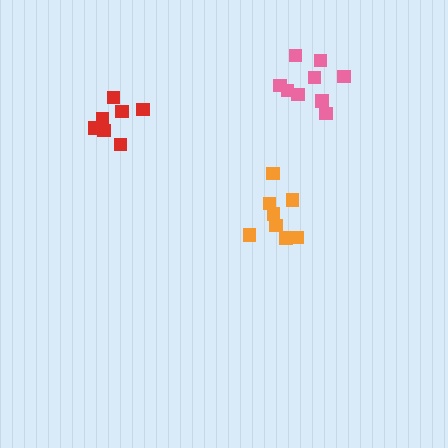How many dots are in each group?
Group 1: 8 dots, Group 2: 9 dots, Group 3: 7 dots (24 total).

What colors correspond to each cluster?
The clusters are colored: orange, pink, red.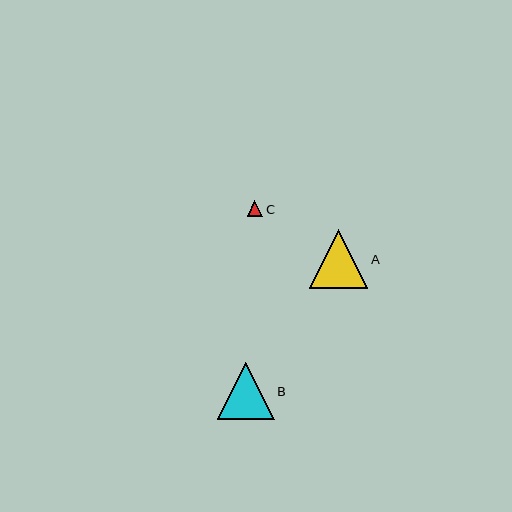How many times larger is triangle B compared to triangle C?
Triangle B is approximately 3.6 times the size of triangle C.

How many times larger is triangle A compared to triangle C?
Triangle A is approximately 3.7 times the size of triangle C.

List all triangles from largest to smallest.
From largest to smallest: A, B, C.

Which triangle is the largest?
Triangle A is the largest with a size of approximately 58 pixels.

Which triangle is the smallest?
Triangle C is the smallest with a size of approximately 16 pixels.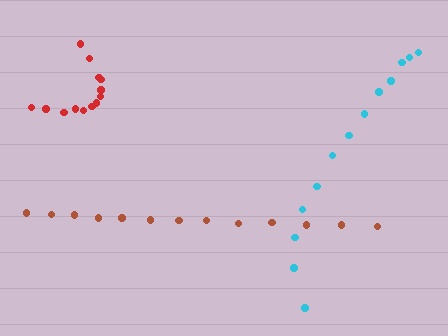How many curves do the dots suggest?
There are 3 distinct paths.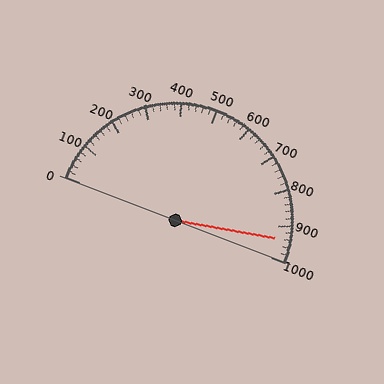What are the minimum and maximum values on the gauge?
The gauge ranges from 0 to 1000.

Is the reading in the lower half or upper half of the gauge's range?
The reading is in the upper half of the range (0 to 1000).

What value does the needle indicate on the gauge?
The needle indicates approximately 940.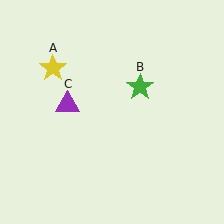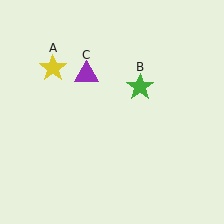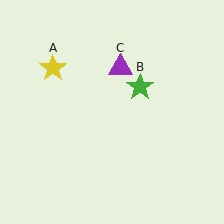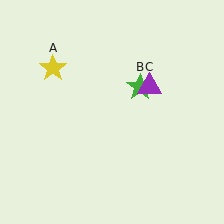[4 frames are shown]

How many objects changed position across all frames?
1 object changed position: purple triangle (object C).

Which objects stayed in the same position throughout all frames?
Yellow star (object A) and green star (object B) remained stationary.